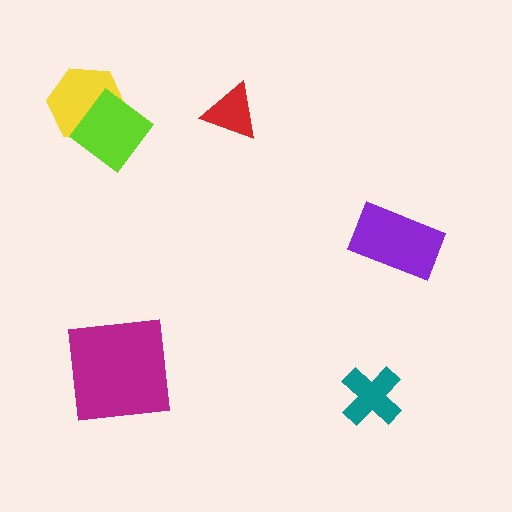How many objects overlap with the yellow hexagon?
1 object overlaps with the yellow hexagon.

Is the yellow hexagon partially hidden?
Yes, it is partially covered by another shape.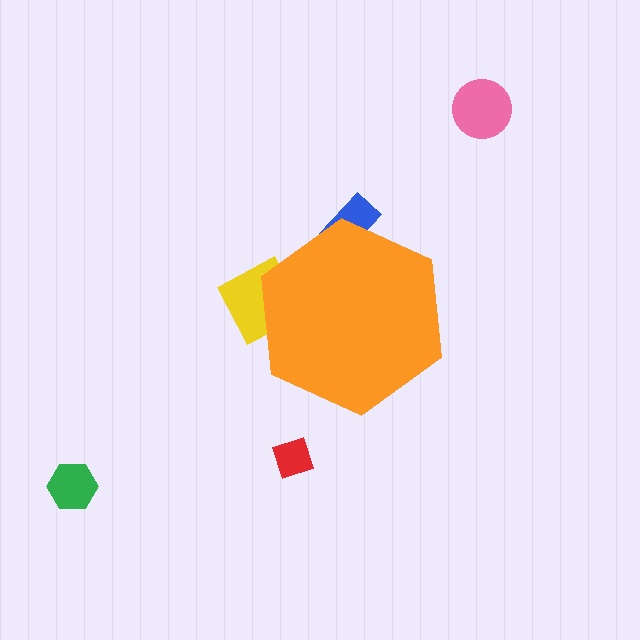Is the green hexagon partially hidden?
No, the green hexagon is fully visible.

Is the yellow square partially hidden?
Yes, the yellow square is partially hidden behind the orange hexagon.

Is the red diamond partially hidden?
No, the red diamond is fully visible.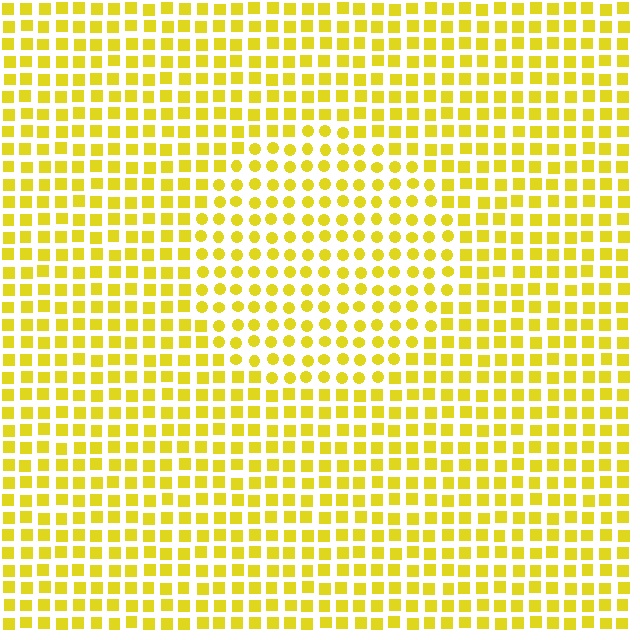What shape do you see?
I see a circle.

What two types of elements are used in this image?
The image uses circles inside the circle region and squares outside it.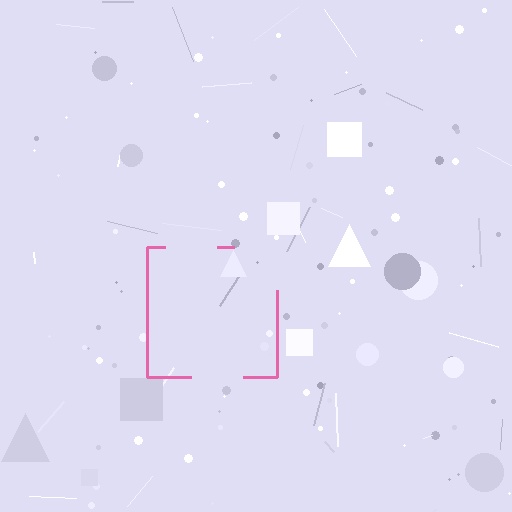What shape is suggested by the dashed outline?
The dashed outline suggests a square.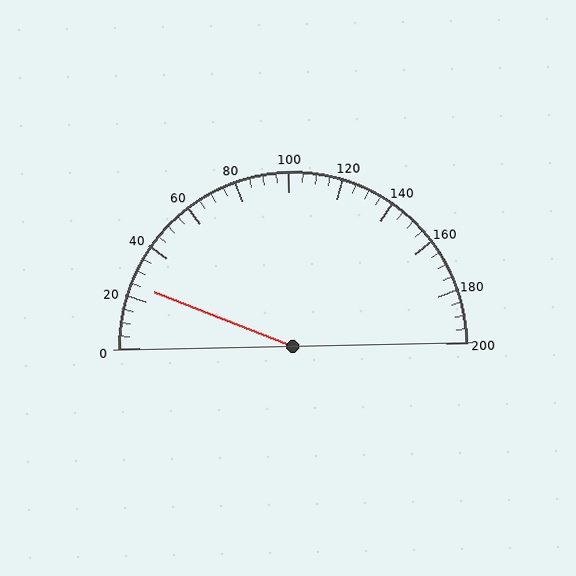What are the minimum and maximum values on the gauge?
The gauge ranges from 0 to 200.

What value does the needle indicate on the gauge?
The needle indicates approximately 25.